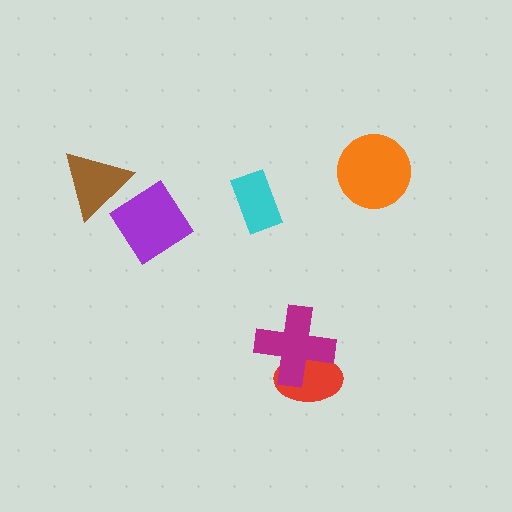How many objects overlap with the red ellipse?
1 object overlaps with the red ellipse.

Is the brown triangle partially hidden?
No, no other shape covers it.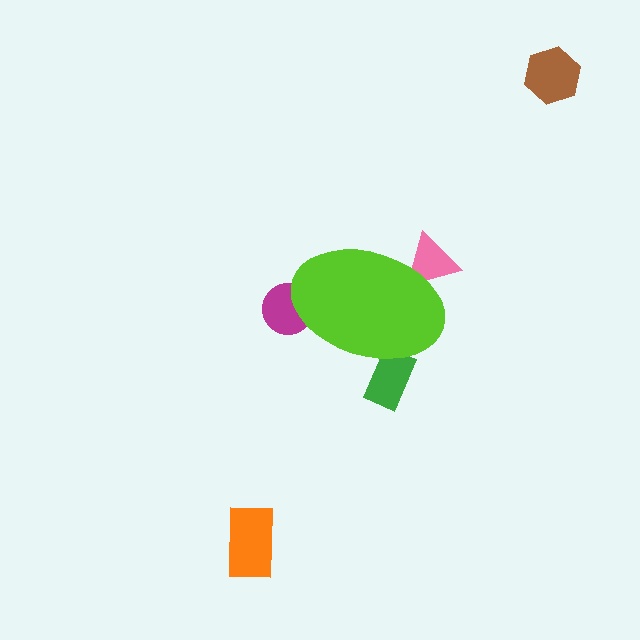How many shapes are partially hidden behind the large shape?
3 shapes are partially hidden.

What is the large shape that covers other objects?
A lime ellipse.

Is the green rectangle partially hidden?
Yes, the green rectangle is partially hidden behind the lime ellipse.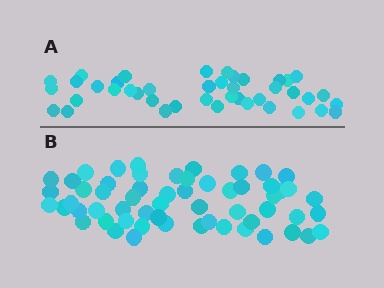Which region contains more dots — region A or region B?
Region B (the bottom region) has more dots.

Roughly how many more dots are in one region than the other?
Region B has approximately 15 more dots than region A.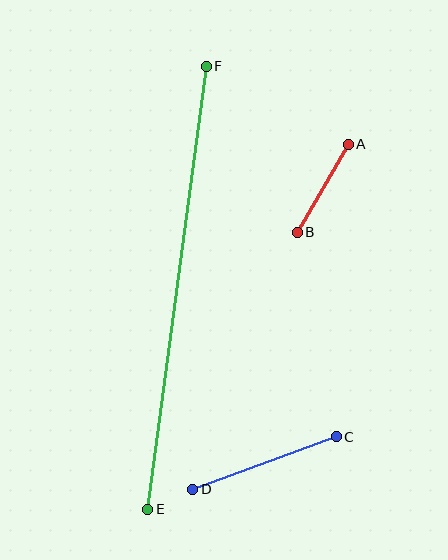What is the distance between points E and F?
The distance is approximately 447 pixels.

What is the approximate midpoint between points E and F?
The midpoint is at approximately (177, 288) pixels.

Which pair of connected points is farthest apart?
Points E and F are farthest apart.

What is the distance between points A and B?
The distance is approximately 102 pixels.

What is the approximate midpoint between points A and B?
The midpoint is at approximately (323, 188) pixels.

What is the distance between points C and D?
The distance is approximately 153 pixels.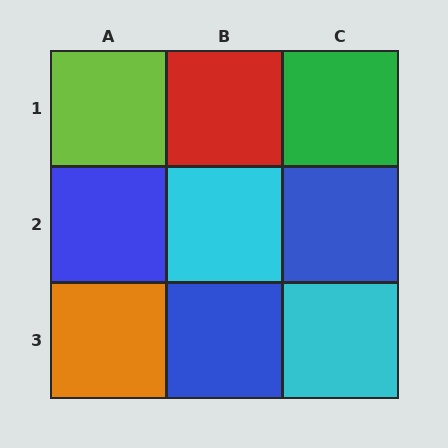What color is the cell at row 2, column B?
Cyan.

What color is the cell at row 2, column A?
Blue.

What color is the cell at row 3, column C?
Cyan.